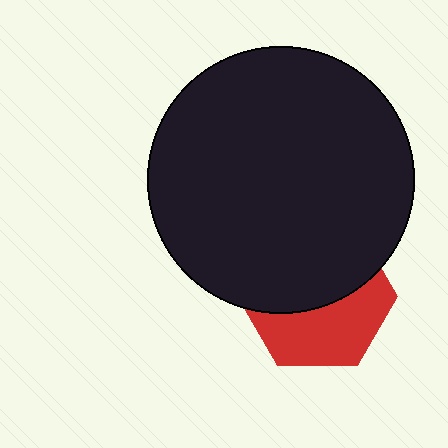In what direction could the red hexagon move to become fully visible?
The red hexagon could move down. That would shift it out from behind the black circle entirely.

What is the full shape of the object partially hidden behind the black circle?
The partially hidden object is a red hexagon.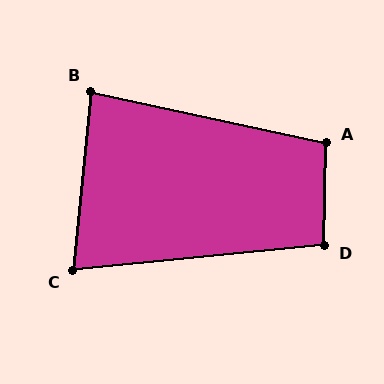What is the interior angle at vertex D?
Approximately 97 degrees (obtuse).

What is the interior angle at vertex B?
Approximately 83 degrees (acute).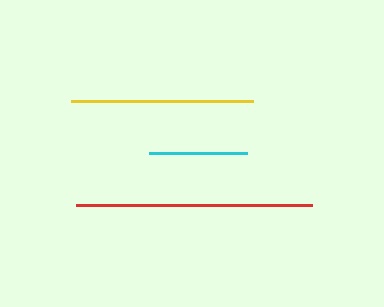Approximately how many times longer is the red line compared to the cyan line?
The red line is approximately 2.4 times the length of the cyan line.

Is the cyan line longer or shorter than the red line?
The red line is longer than the cyan line.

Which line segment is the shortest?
The cyan line is the shortest at approximately 98 pixels.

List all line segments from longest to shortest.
From longest to shortest: red, yellow, cyan.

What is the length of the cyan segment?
The cyan segment is approximately 98 pixels long.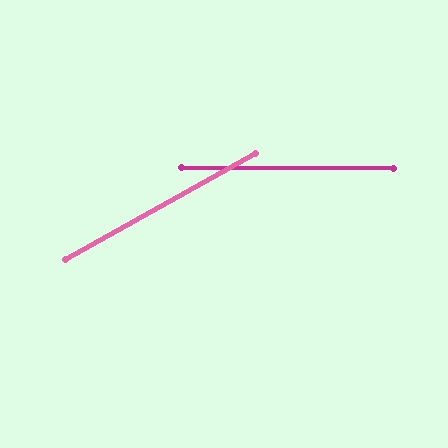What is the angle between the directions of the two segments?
Approximately 29 degrees.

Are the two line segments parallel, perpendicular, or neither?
Neither parallel nor perpendicular — they differ by about 29°.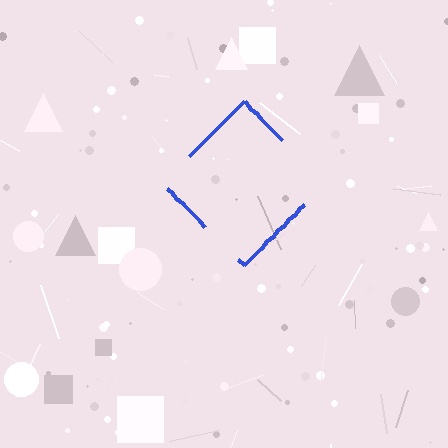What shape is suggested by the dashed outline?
The dashed outline suggests a diamond.